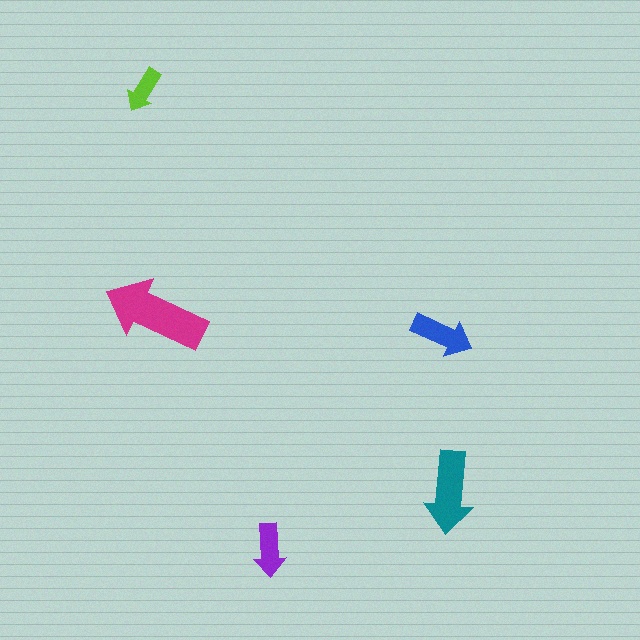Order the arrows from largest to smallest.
the magenta one, the teal one, the blue one, the purple one, the lime one.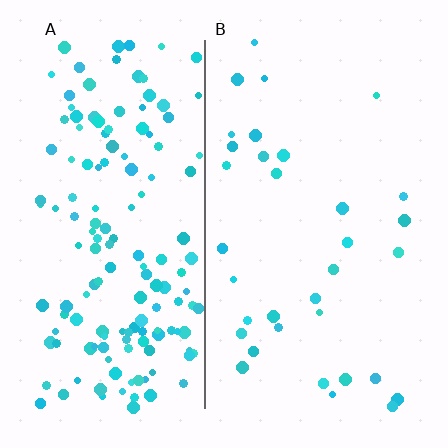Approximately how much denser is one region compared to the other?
Approximately 4.5× — region A over region B.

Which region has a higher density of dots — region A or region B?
A (the left).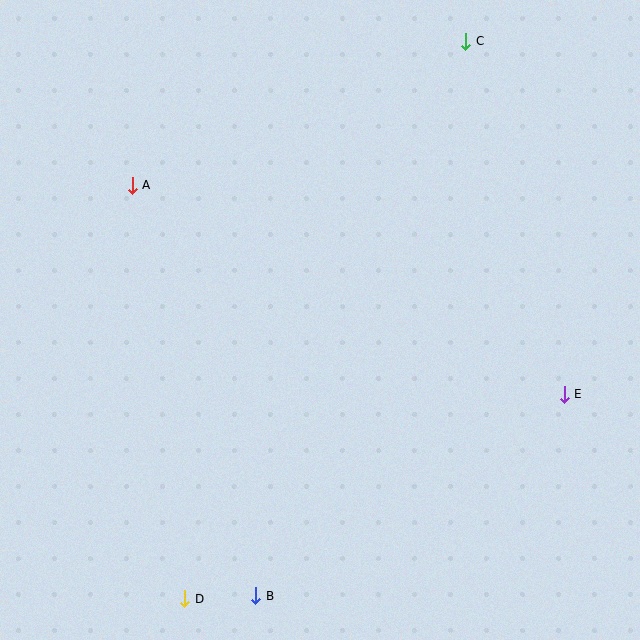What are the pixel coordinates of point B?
Point B is at (256, 596).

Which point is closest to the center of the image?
Point A at (132, 185) is closest to the center.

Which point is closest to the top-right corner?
Point C is closest to the top-right corner.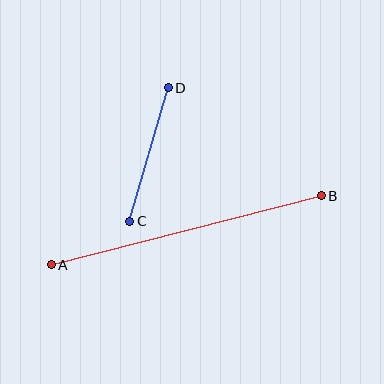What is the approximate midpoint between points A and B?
The midpoint is at approximately (186, 230) pixels.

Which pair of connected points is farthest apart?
Points A and B are farthest apart.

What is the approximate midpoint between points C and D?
The midpoint is at approximately (149, 155) pixels.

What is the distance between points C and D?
The distance is approximately 139 pixels.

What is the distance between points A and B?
The distance is approximately 278 pixels.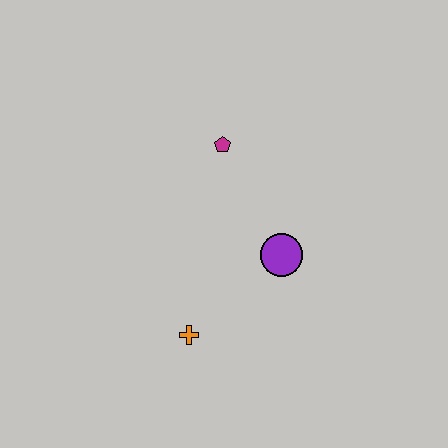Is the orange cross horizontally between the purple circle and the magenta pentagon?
No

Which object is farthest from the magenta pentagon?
The orange cross is farthest from the magenta pentagon.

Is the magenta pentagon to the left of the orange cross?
No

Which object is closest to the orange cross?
The purple circle is closest to the orange cross.